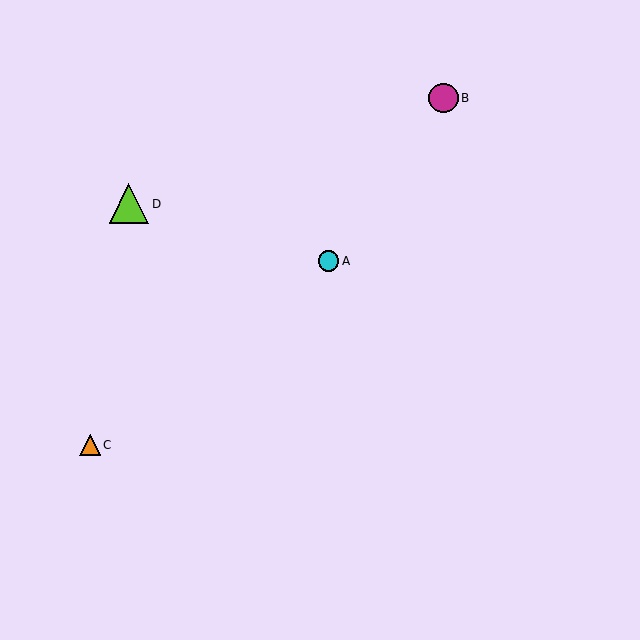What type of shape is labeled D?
Shape D is a lime triangle.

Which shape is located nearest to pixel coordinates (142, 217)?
The lime triangle (labeled D) at (129, 204) is nearest to that location.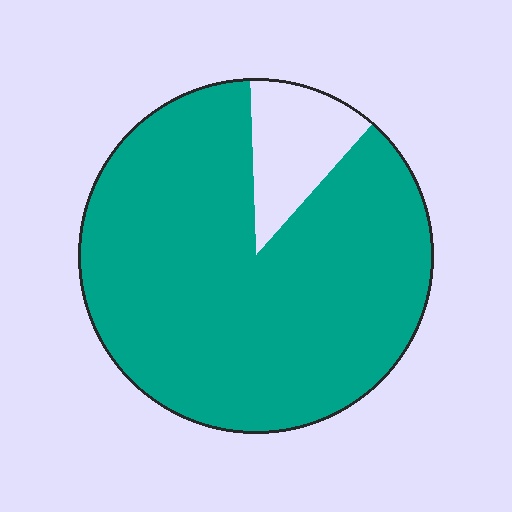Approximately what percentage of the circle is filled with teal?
Approximately 90%.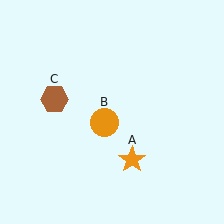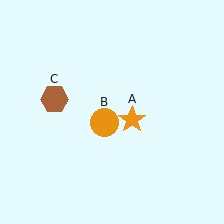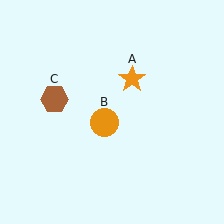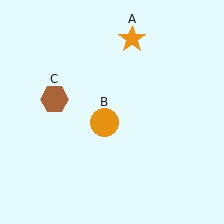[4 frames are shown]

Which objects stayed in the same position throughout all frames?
Orange circle (object B) and brown hexagon (object C) remained stationary.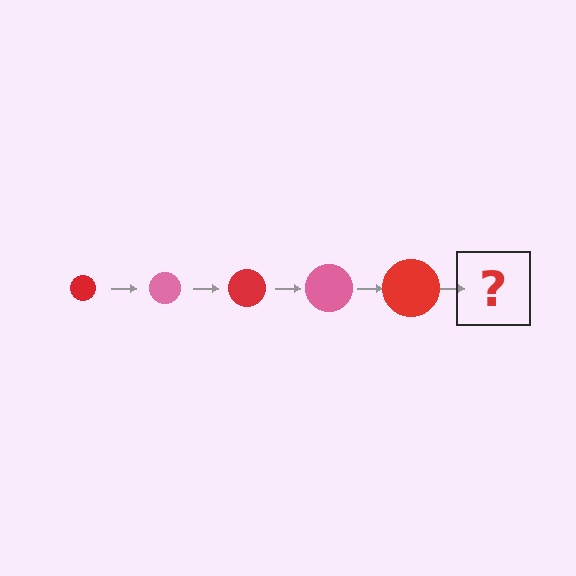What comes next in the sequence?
The next element should be a pink circle, larger than the previous one.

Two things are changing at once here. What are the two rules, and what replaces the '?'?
The two rules are that the circle grows larger each step and the color cycles through red and pink. The '?' should be a pink circle, larger than the previous one.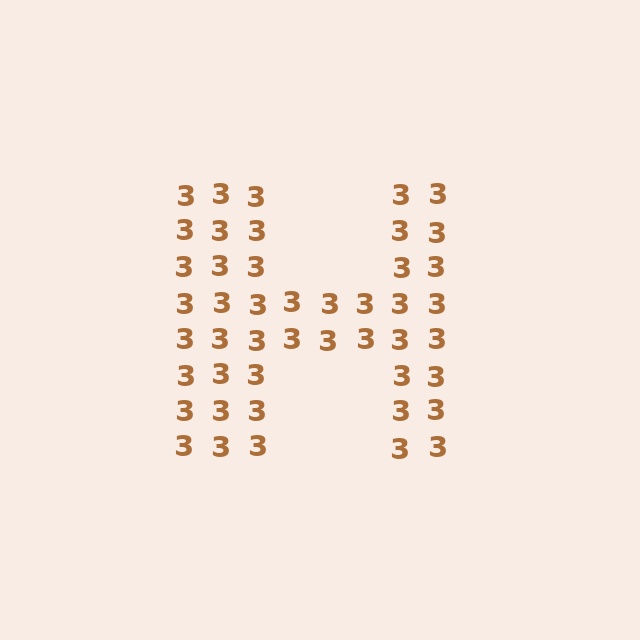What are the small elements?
The small elements are digit 3's.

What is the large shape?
The large shape is the letter H.